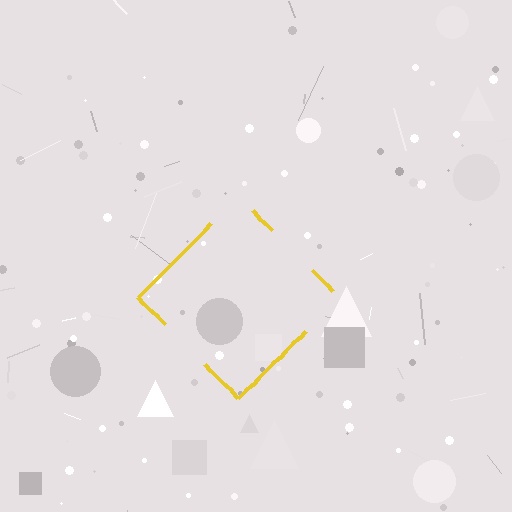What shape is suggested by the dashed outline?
The dashed outline suggests a diamond.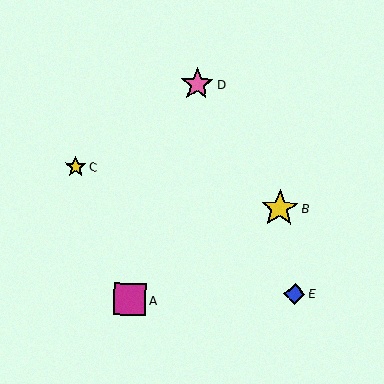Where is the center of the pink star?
The center of the pink star is at (197, 84).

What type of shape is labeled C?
Shape C is a yellow star.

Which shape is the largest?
The yellow star (labeled B) is the largest.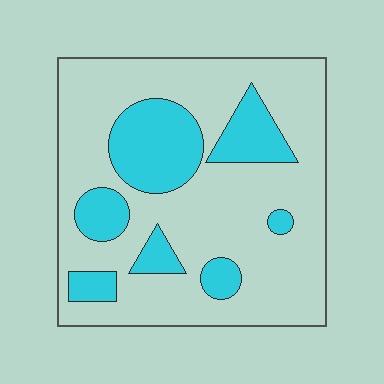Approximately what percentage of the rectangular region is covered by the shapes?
Approximately 25%.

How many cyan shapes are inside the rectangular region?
7.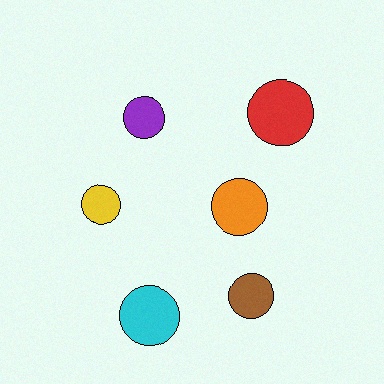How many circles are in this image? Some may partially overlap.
There are 6 circles.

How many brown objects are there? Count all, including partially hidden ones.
There is 1 brown object.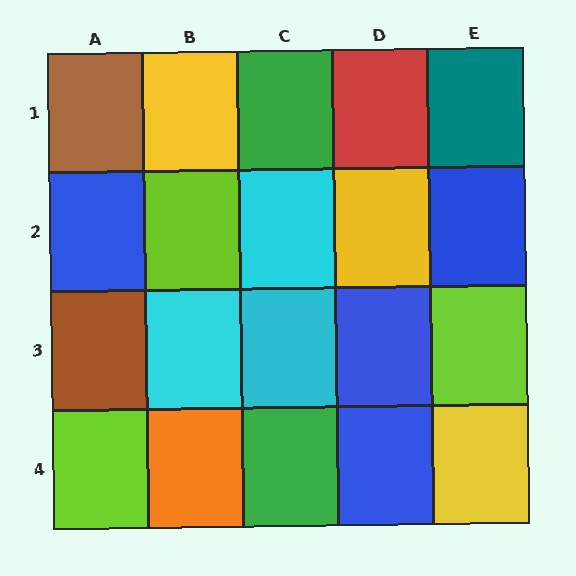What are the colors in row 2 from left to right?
Blue, lime, cyan, yellow, blue.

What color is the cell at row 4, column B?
Orange.